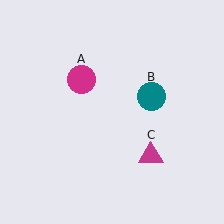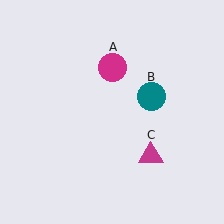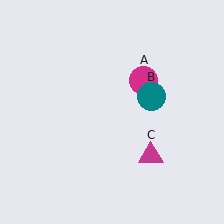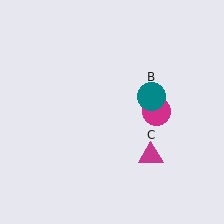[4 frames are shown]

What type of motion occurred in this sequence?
The magenta circle (object A) rotated clockwise around the center of the scene.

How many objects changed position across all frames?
1 object changed position: magenta circle (object A).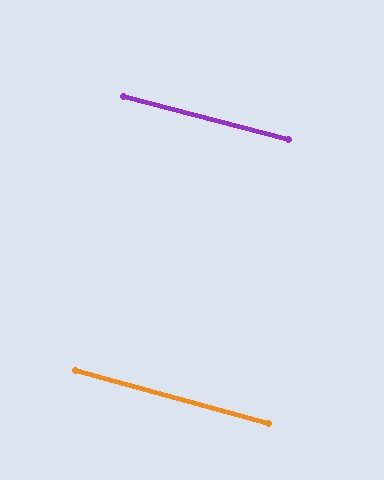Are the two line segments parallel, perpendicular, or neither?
Parallel — their directions differ by only 0.9°.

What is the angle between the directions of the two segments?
Approximately 1 degree.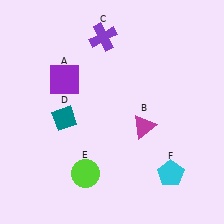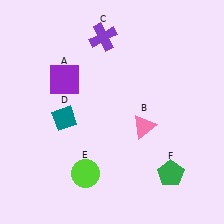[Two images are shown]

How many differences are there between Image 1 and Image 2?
There are 2 differences between the two images.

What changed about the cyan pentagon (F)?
In Image 1, F is cyan. In Image 2, it changed to green.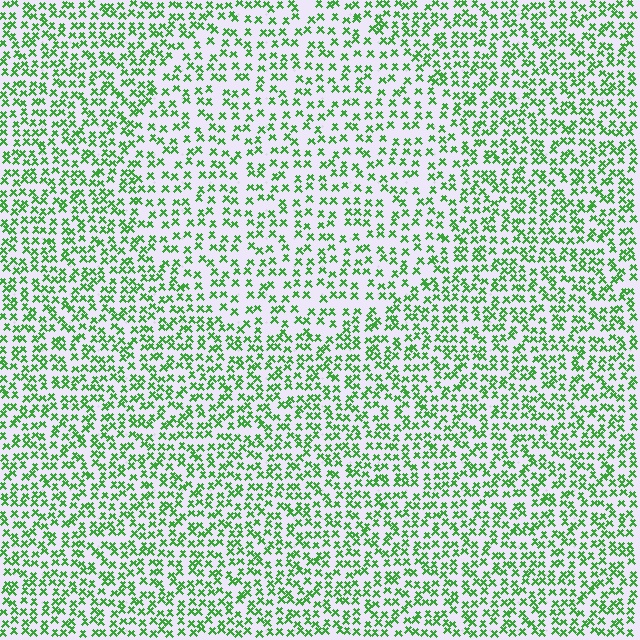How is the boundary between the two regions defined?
The boundary is defined by a change in element density (approximately 1.5x ratio). All elements are the same color, size, and shape.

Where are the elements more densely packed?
The elements are more densely packed outside the circle boundary.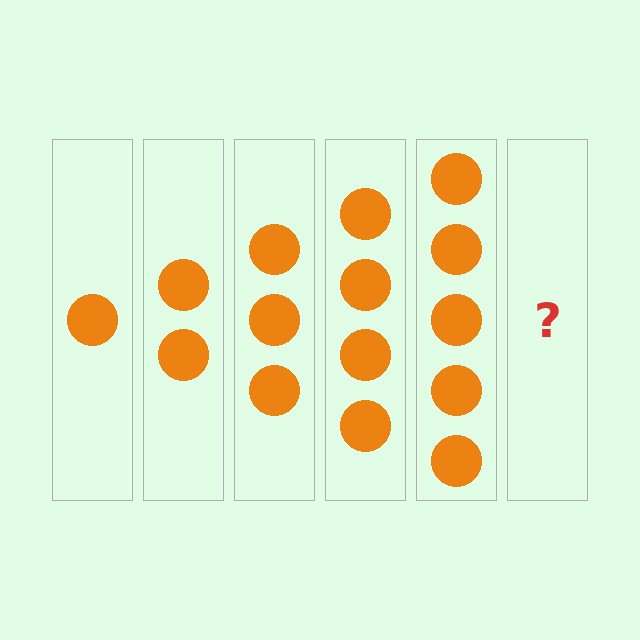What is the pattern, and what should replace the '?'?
The pattern is that each step adds one more circle. The '?' should be 6 circles.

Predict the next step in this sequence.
The next step is 6 circles.